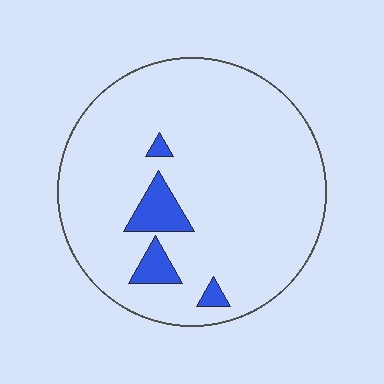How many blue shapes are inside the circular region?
4.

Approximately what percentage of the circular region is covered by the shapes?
Approximately 10%.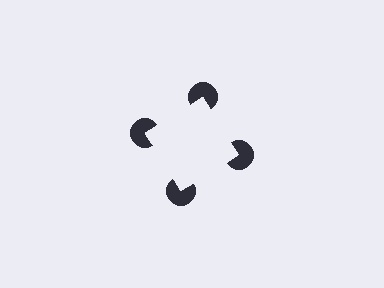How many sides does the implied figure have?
4 sides.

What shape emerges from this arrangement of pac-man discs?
An illusory square — its edges are inferred from the aligned wedge cuts in the pac-man discs, not physically drawn.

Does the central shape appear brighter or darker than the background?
It typically appears slightly brighter than the background, even though no actual brightness change is drawn.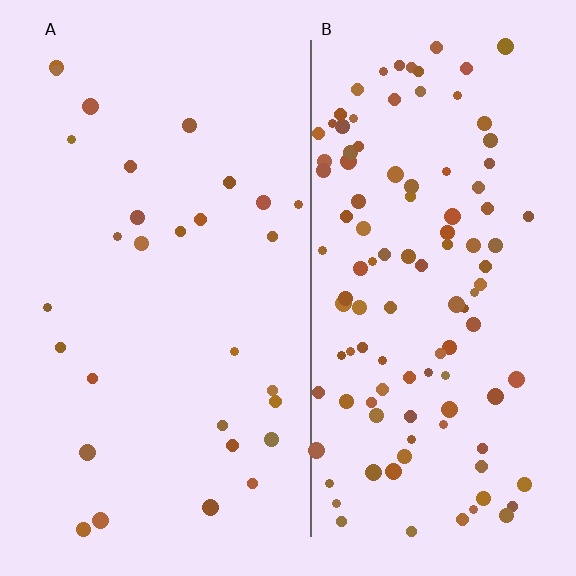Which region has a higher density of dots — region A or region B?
B (the right).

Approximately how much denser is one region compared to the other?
Approximately 3.8× — region B over region A.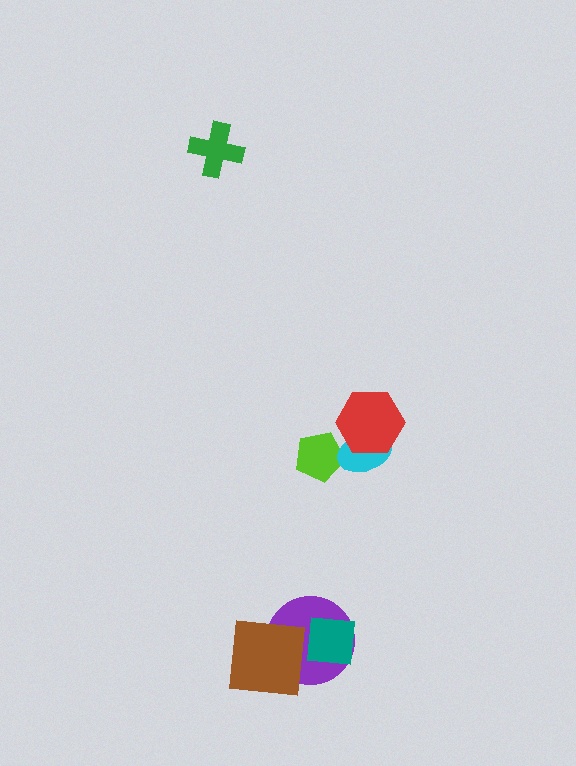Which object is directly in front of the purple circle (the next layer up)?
The brown square is directly in front of the purple circle.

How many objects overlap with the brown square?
2 objects overlap with the brown square.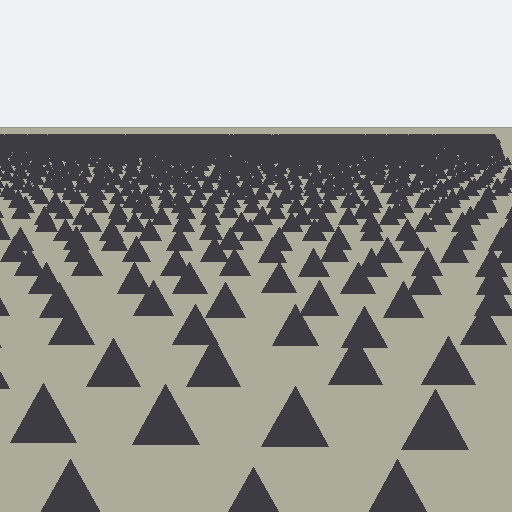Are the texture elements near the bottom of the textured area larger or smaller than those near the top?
Larger. Near the bottom, elements are closer to the viewer and appear at a bigger on-screen size.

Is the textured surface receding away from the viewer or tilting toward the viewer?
The surface is receding away from the viewer. Texture elements get smaller and denser toward the top.